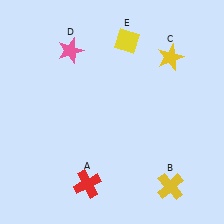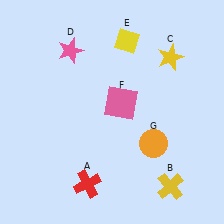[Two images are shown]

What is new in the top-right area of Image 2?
A pink square (F) was added in the top-right area of Image 2.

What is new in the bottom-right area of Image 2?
An orange circle (G) was added in the bottom-right area of Image 2.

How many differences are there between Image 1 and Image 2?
There are 2 differences between the two images.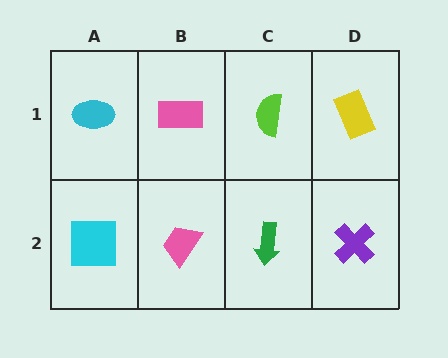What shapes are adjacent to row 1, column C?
A green arrow (row 2, column C), a pink rectangle (row 1, column B), a yellow rectangle (row 1, column D).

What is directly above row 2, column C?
A lime semicircle.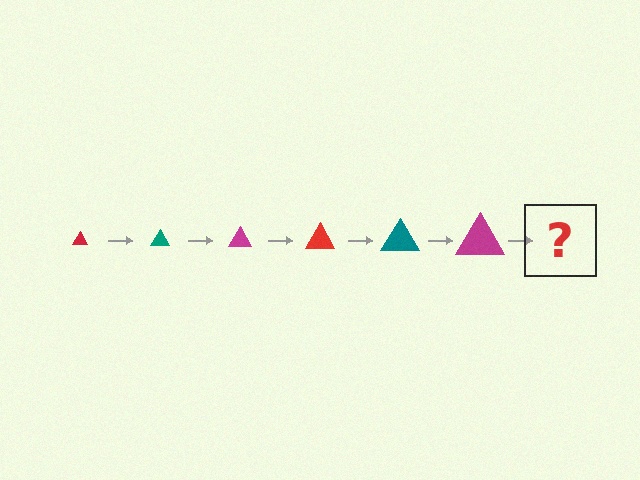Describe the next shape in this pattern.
It should be a red triangle, larger than the previous one.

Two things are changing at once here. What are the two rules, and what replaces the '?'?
The two rules are that the triangle grows larger each step and the color cycles through red, teal, and magenta. The '?' should be a red triangle, larger than the previous one.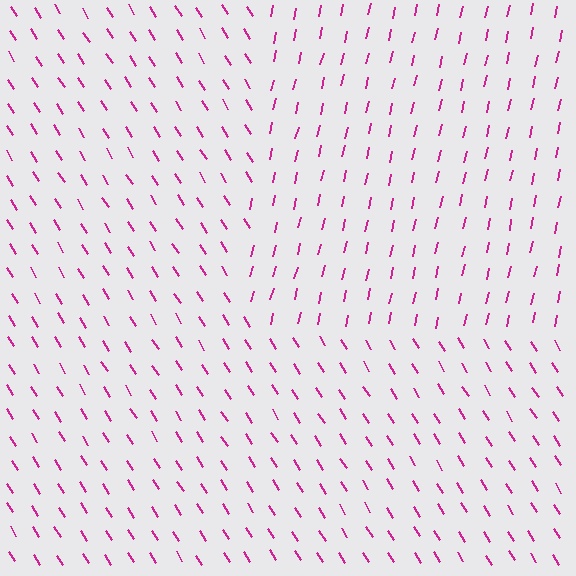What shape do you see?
I see a rectangle.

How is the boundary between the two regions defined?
The boundary is defined purely by a change in line orientation (approximately 45 degrees difference). All lines are the same color and thickness.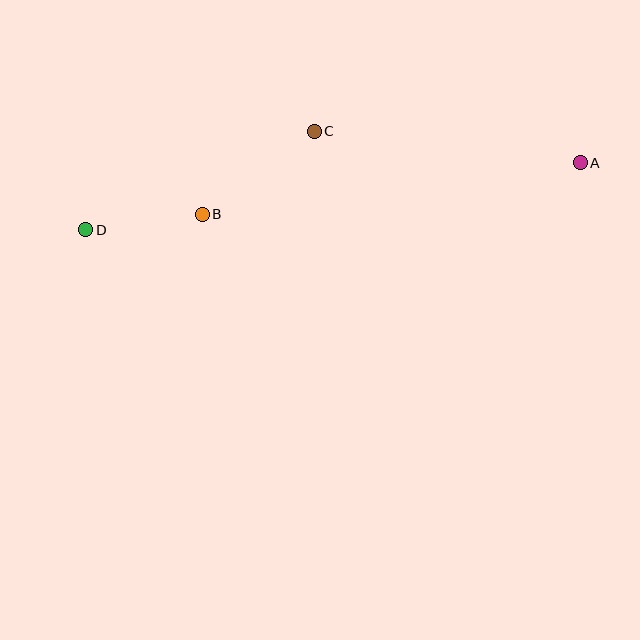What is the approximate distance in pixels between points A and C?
The distance between A and C is approximately 268 pixels.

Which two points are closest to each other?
Points B and D are closest to each other.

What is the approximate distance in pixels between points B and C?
The distance between B and C is approximately 139 pixels.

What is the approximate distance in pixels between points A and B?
The distance between A and B is approximately 382 pixels.